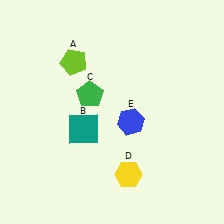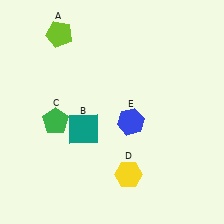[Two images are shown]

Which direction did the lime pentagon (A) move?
The lime pentagon (A) moved up.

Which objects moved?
The objects that moved are: the lime pentagon (A), the green pentagon (C).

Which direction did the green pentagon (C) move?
The green pentagon (C) moved left.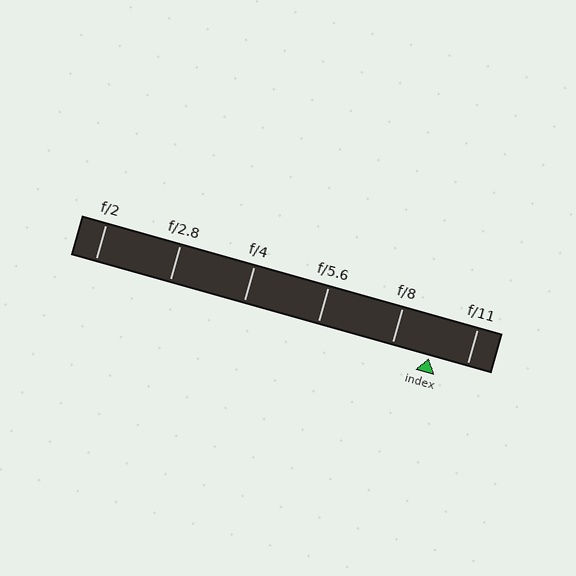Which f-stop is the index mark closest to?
The index mark is closest to f/11.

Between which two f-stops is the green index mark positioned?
The index mark is between f/8 and f/11.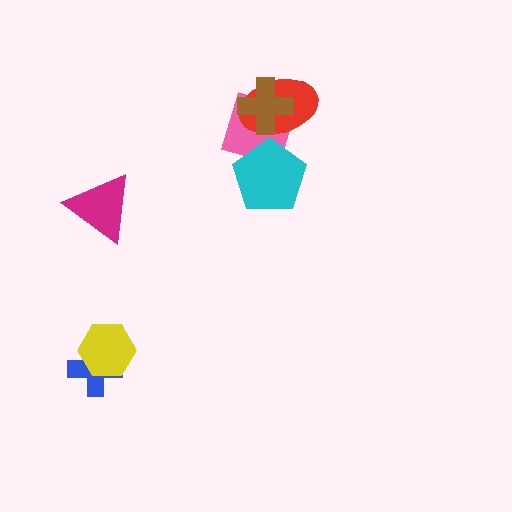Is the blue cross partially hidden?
Yes, it is partially covered by another shape.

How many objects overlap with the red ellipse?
3 objects overlap with the red ellipse.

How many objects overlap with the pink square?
3 objects overlap with the pink square.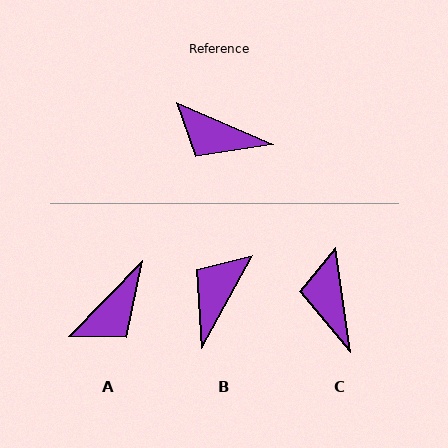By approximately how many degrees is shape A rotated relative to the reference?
Approximately 70 degrees counter-clockwise.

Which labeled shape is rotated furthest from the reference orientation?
B, about 95 degrees away.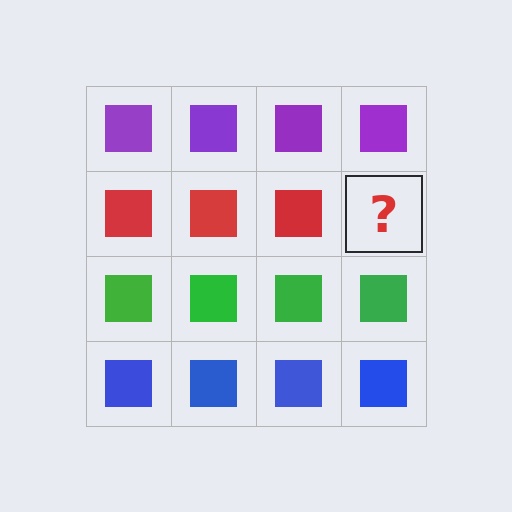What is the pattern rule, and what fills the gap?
The rule is that each row has a consistent color. The gap should be filled with a red square.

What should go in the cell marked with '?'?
The missing cell should contain a red square.